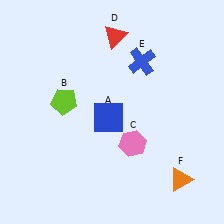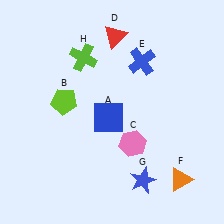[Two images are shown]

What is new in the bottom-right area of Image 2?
A blue star (G) was added in the bottom-right area of Image 2.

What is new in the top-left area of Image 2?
A lime cross (H) was added in the top-left area of Image 2.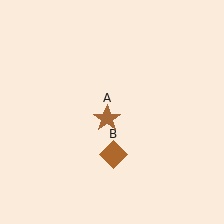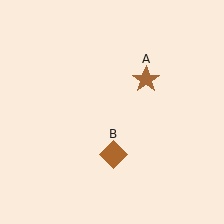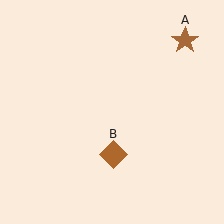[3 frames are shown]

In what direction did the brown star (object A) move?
The brown star (object A) moved up and to the right.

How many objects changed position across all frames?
1 object changed position: brown star (object A).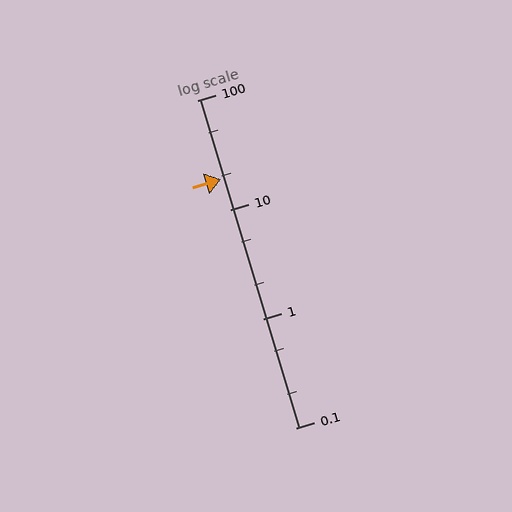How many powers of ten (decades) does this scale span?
The scale spans 3 decades, from 0.1 to 100.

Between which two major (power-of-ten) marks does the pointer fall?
The pointer is between 10 and 100.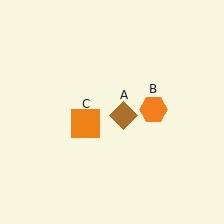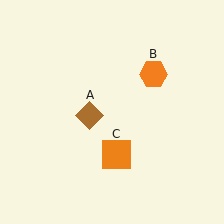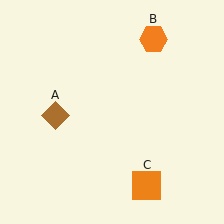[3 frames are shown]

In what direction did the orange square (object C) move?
The orange square (object C) moved down and to the right.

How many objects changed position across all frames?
3 objects changed position: brown diamond (object A), orange hexagon (object B), orange square (object C).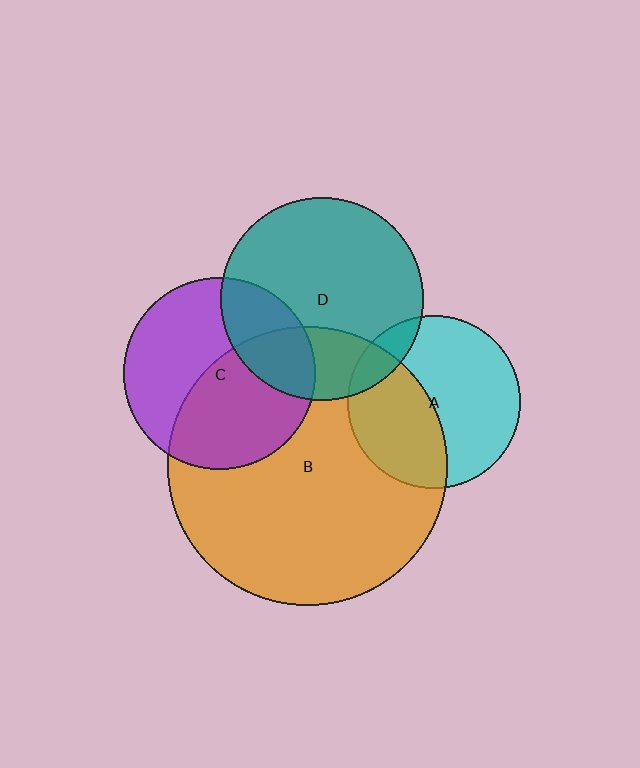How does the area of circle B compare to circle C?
Approximately 2.1 times.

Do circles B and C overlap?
Yes.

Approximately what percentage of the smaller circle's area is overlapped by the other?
Approximately 50%.